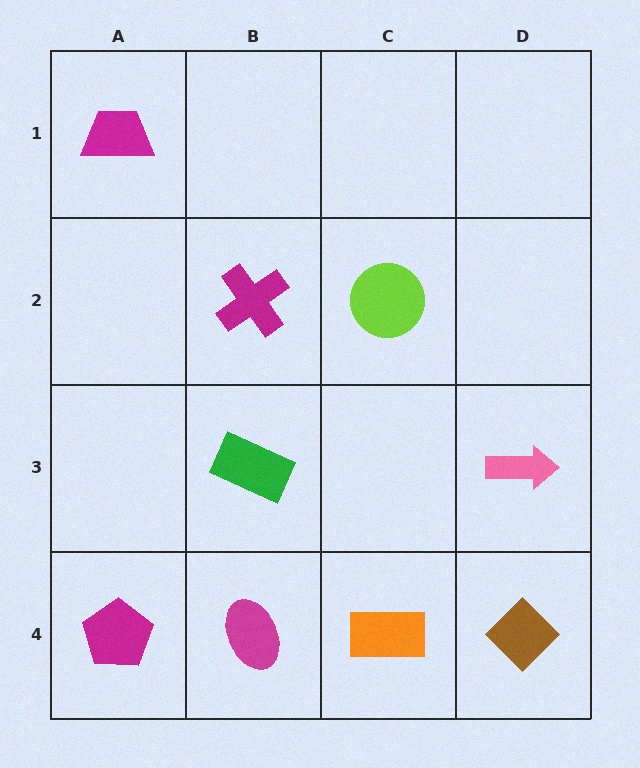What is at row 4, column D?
A brown diamond.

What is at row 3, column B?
A green rectangle.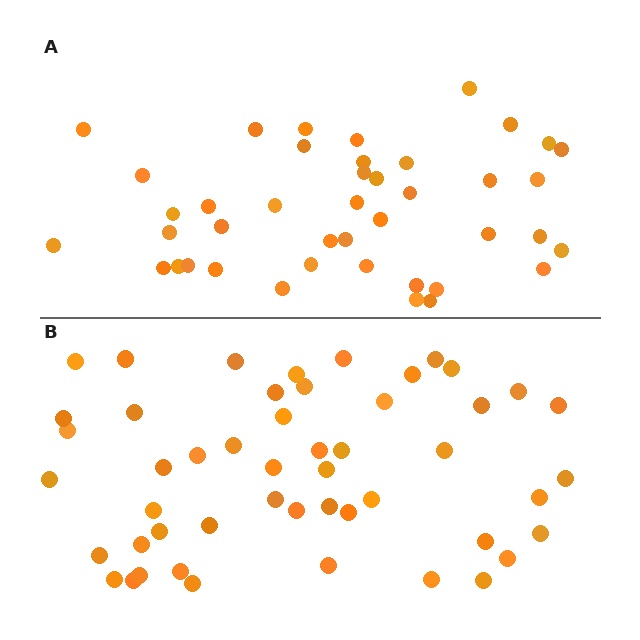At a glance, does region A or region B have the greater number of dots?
Region B (the bottom region) has more dots.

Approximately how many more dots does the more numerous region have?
Region B has roughly 8 or so more dots than region A.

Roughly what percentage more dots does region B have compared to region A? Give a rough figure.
About 20% more.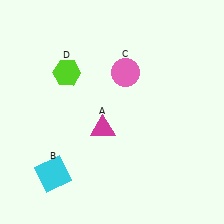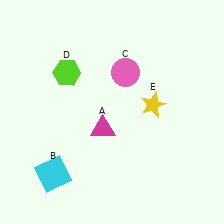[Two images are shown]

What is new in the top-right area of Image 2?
A yellow star (E) was added in the top-right area of Image 2.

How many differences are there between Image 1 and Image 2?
There is 1 difference between the two images.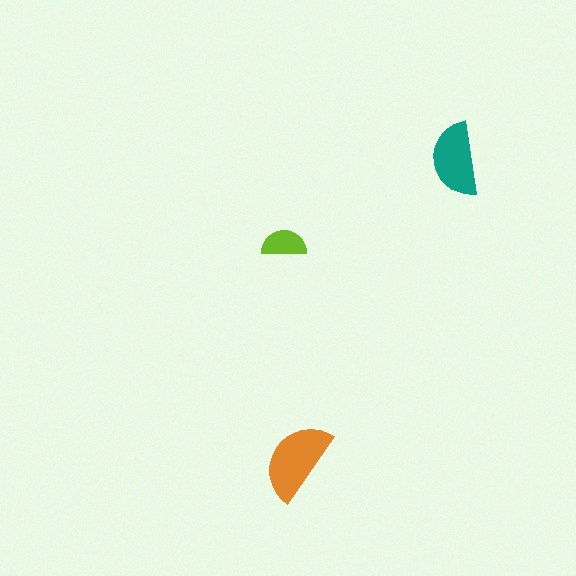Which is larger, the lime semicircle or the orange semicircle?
The orange one.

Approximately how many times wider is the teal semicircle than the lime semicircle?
About 1.5 times wider.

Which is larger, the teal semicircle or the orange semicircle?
The orange one.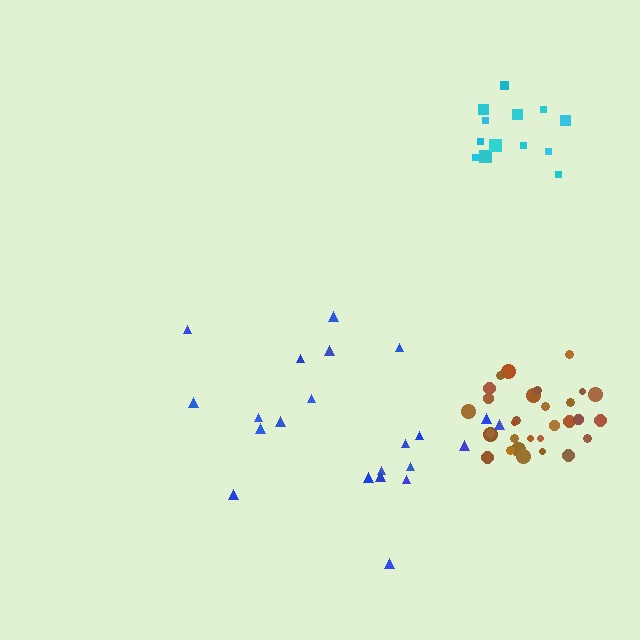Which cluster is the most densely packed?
Brown.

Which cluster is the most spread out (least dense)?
Blue.